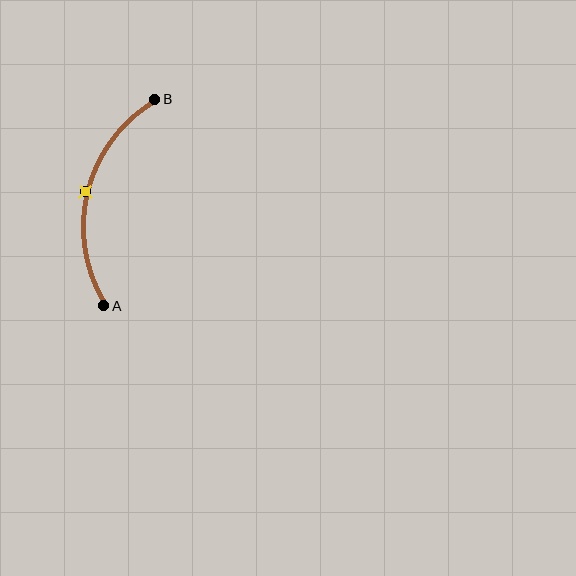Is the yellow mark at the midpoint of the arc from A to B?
Yes. The yellow mark lies on the arc at equal arc-length from both A and B — it is the arc midpoint.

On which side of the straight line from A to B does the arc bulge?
The arc bulges to the left of the straight line connecting A and B.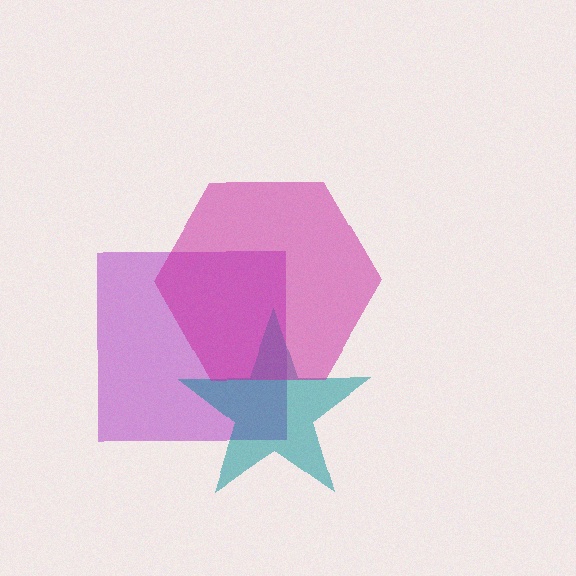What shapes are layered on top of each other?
The layered shapes are: a purple square, a teal star, a magenta hexagon.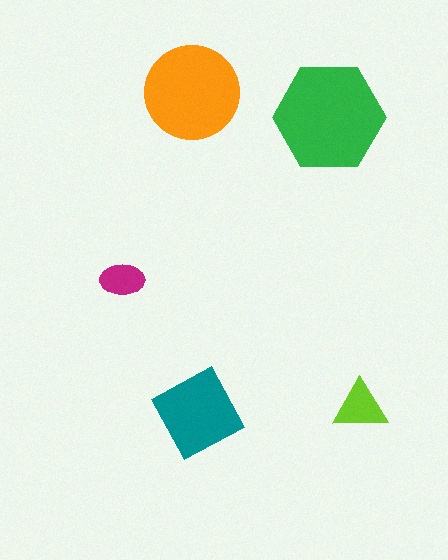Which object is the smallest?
The magenta ellipse.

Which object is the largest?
The green hexagon.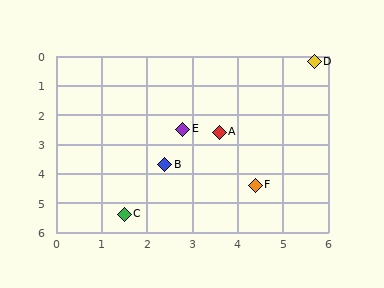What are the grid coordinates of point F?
Point F is at approximately (4.4, 4.4).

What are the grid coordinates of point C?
Point C is at approximately (1.5, 5.4).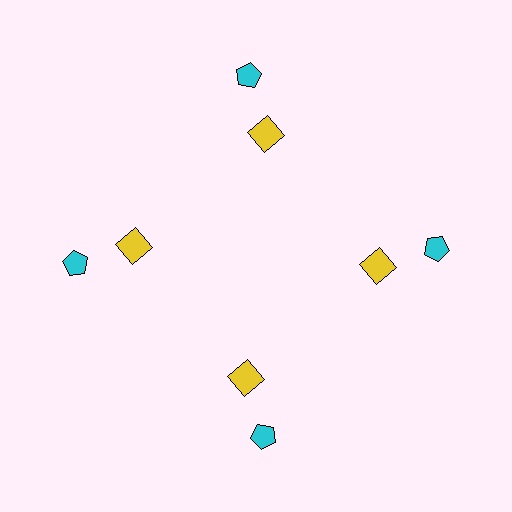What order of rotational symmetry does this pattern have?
This pattern has 4-fold rotational symmetry.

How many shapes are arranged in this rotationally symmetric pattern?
There are 8 shapes, arranged in 4 groups of 2.